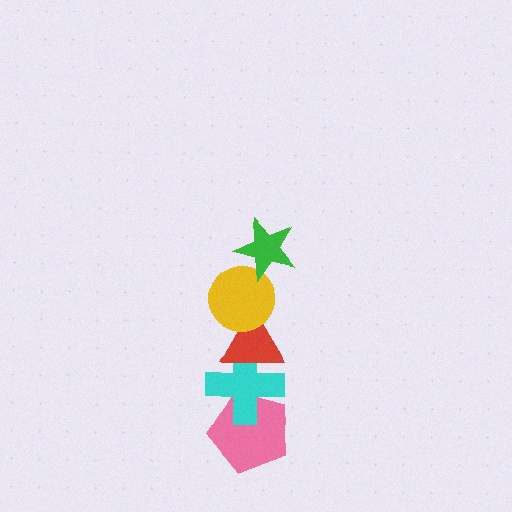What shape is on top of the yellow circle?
The green star is on top of the yellow circle.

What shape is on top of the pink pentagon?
The cyan cross is on top of the pink pentagon.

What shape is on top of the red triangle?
The yellow circle is on top of the red triangle.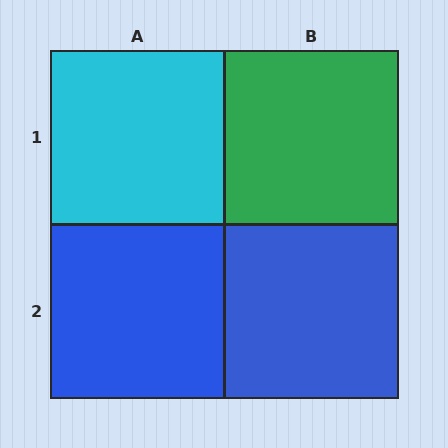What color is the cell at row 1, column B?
Green.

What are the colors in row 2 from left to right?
Blue, blue.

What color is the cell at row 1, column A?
Cyan.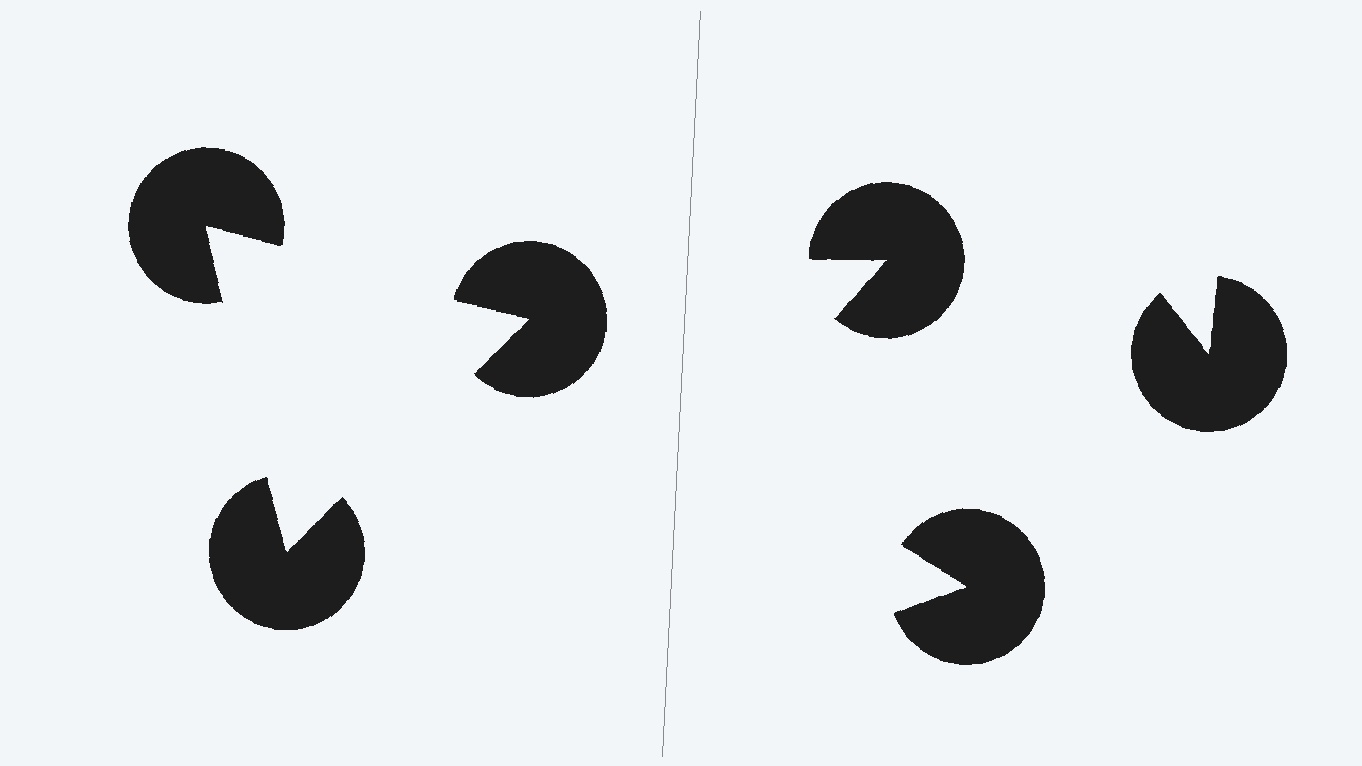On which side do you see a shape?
An illusory triangle appears on the left side. On the right side the wedge cuts are rotated, so no coherent shape forms.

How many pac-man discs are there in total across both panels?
6 — 3 on each side.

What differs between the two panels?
The pac-man discs are positioned identically on both sides; only the wedge orientations differ. On the left they align to a triangle; on the right they are misaligned.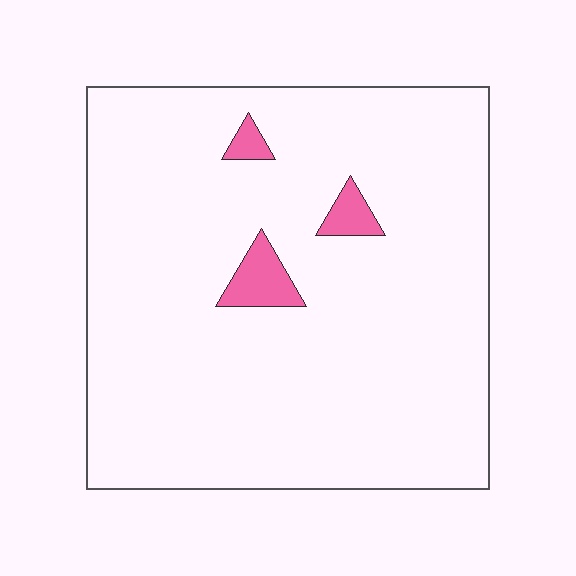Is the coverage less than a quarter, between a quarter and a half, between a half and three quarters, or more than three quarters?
Less than a quarter.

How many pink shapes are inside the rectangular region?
3.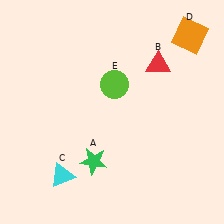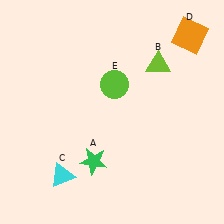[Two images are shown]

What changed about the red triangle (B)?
In Image 1, B is red. In Image 2, it changed to lime.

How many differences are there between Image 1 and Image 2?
There is 1 difference between the two images.